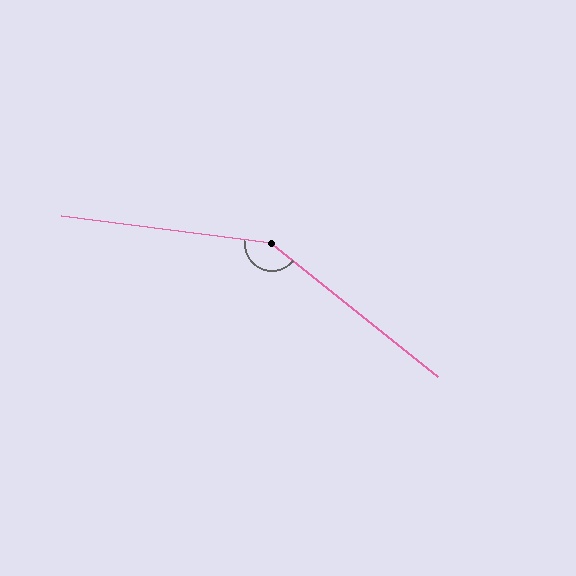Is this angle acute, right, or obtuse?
It is obtuse.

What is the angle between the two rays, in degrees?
Approximately 149 degrees.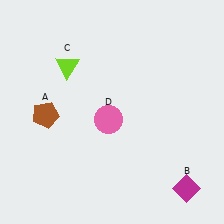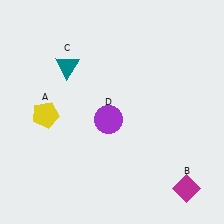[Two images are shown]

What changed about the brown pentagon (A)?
In Image 1, A is brown. In Image 2, it changed to yellow.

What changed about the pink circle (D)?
In Image 1, D is pink. In Image 2, it changed to purple.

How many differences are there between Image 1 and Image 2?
There are 3 differences between the two images.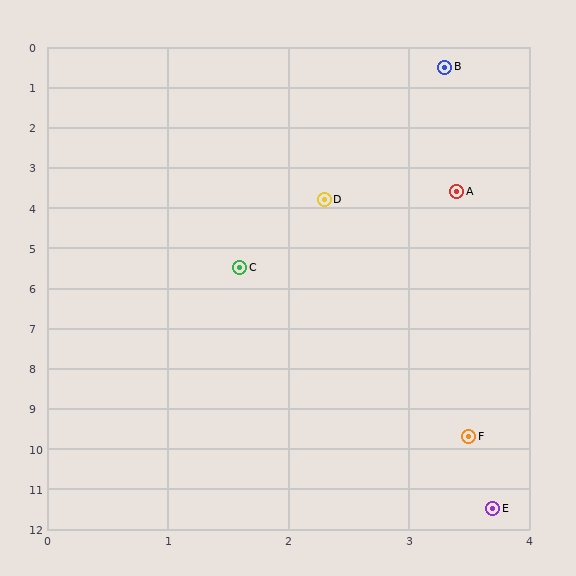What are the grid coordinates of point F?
Point F is at approximately (3.5, 9.7).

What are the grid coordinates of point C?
Point C is at approximately (1.6, 5.5).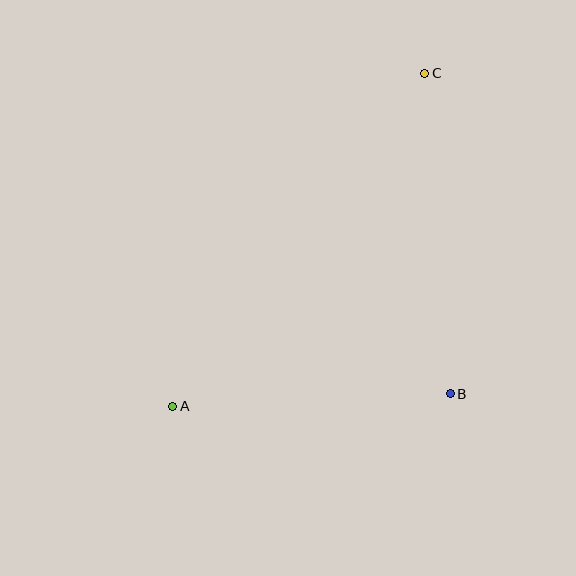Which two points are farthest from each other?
Points A and C are farthest from each other.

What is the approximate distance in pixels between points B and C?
The distance between B and C is approximately 321 pixels.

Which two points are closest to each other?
Points A and B are closest to each other.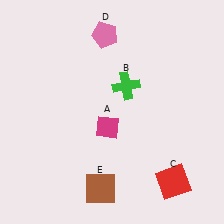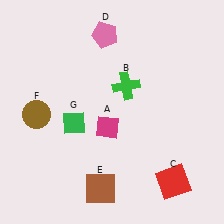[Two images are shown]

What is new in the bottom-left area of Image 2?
A green diamond (G) was added in the bottom-left area of Image 2.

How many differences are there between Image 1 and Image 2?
There are 2 differences between the two images.